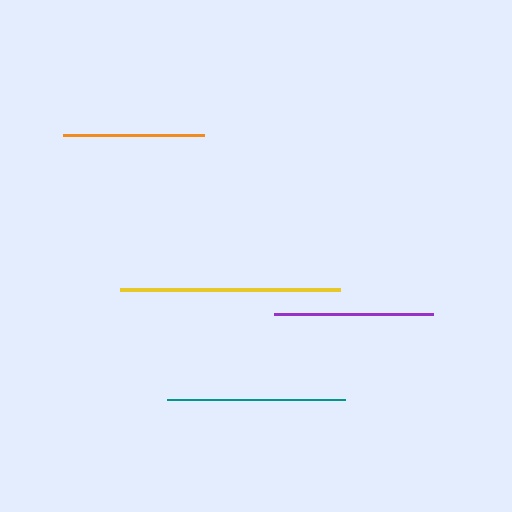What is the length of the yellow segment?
The yellow segment is approximately 219 pixels long.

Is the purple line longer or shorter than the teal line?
The teal line is longer than the purple line.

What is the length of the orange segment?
The orange segment is approximately 141 pixels long.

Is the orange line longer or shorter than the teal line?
The teal line is longer than the orange line.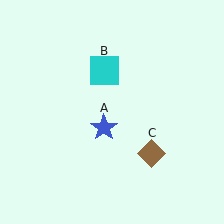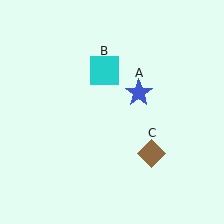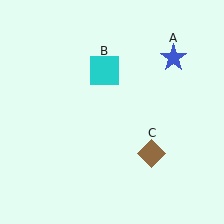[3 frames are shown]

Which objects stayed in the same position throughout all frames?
Cyan square (object B) and brown diamond (object C) remained stationary.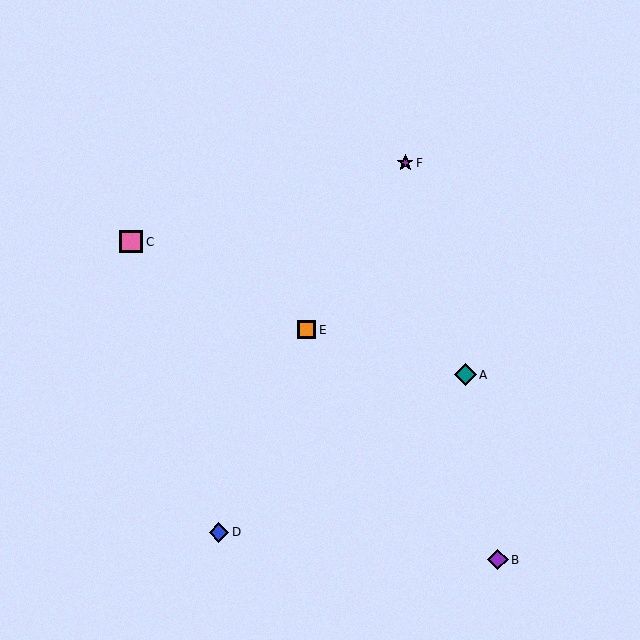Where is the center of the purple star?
The center of the purple star is at (405, 163).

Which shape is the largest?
The pink square (labeled C) is the largest.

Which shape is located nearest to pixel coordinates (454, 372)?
The teal diamond (labeled A) at (465, 375) is nearest to that location.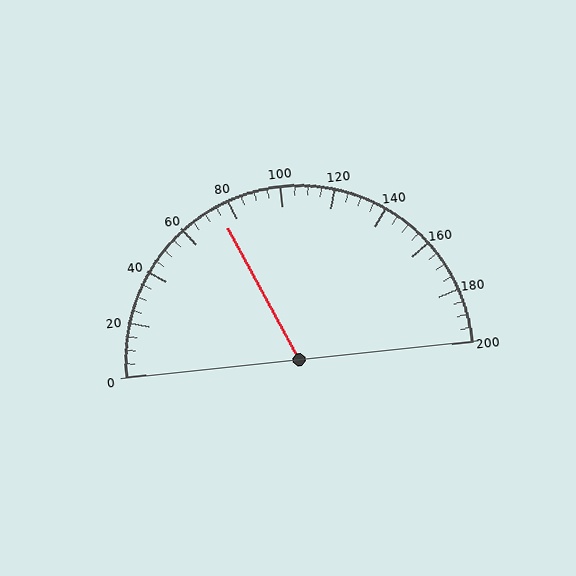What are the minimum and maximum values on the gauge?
The gauge ranges from 0 to 200.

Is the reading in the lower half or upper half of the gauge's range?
The reading is in the lower half of the range (0 to 200).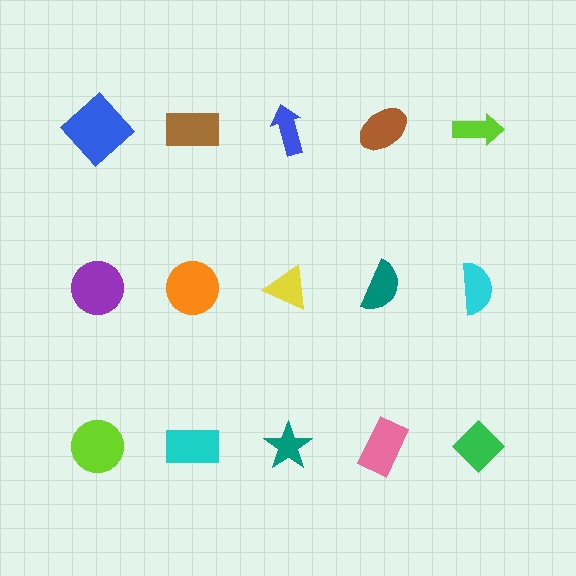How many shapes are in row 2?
5 shapes.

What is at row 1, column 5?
A lime arrow.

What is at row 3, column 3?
A teal star.